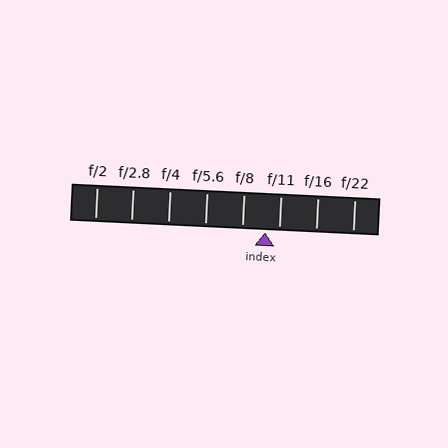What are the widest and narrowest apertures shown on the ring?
The widest aperture shown is f/2 and the narrowest is f/22.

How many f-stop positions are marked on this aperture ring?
There are 8 f-stop positions marked.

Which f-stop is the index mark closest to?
The index mark is closest to f/11.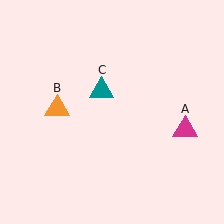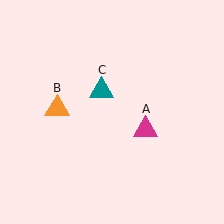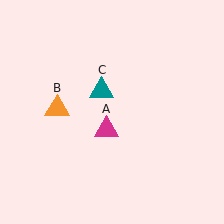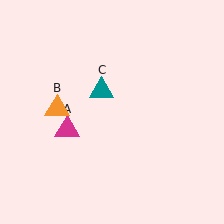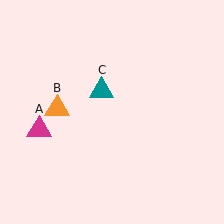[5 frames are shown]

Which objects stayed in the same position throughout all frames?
Orange triangle (object B) and teal triangle (object C) remained stationary.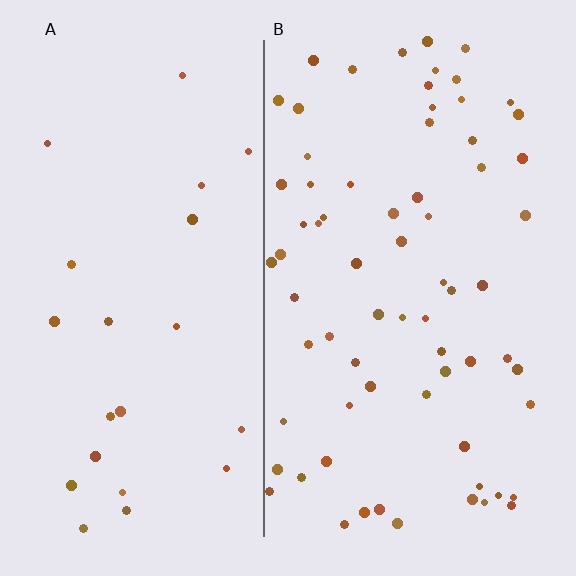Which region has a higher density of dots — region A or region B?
B (the right).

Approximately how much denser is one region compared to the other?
Approximately 3.1× — region B over region A.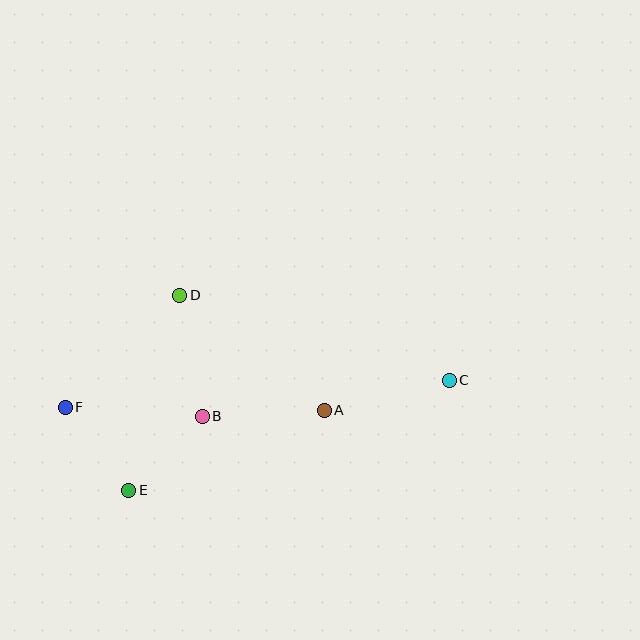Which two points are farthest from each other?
Points C and F are farthest from each other.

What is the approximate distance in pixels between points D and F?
The distance between D and F is approximately 160 pixels.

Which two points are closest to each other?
Points B and E are closest to each other.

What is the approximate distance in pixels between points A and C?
The distance between A and C is approximately 129 pixels.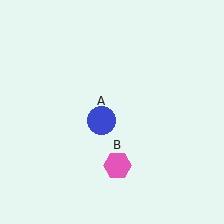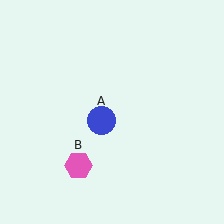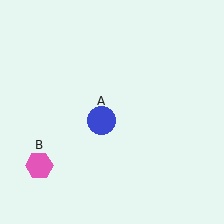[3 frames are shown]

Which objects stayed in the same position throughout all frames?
Blue circle (object A) remained stationary.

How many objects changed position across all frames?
1 object changed position: pink hexagon (object B).